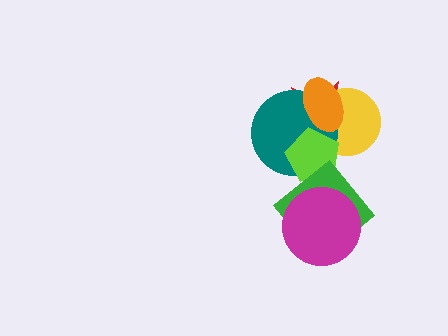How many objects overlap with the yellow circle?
4 objects overlap with the yellow circle.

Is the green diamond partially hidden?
Yes, it is partially covered by another shape.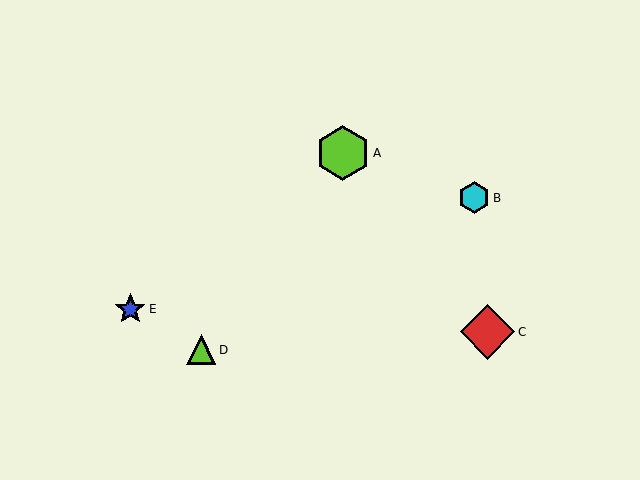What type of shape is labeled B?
Shape B is a cyan hexagon.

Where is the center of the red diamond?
The center of the red diamond is at (487, 332).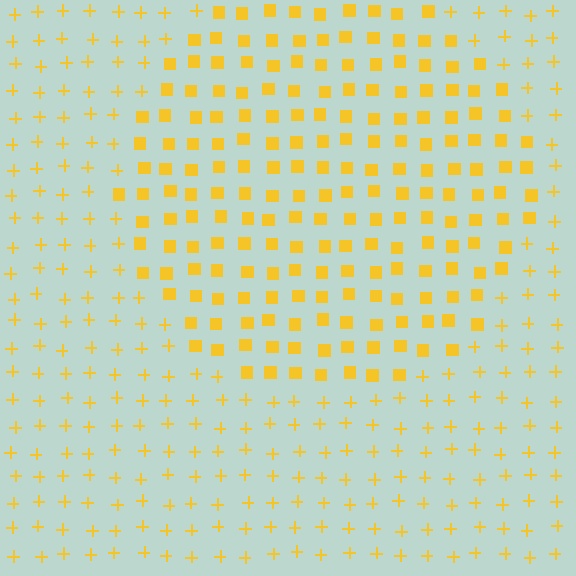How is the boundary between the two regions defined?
The boundary is defined by a change in element shape: squares inside vs. plus signs outside. All elements share the same color and spacing.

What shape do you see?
I see a circle.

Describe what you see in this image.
The image is filled with small yellow elements arranged in a uniform grid. A circle-shaped region contains squares, while the surrounding area contains plus signs. The boundary is defined purely by the change in element shape.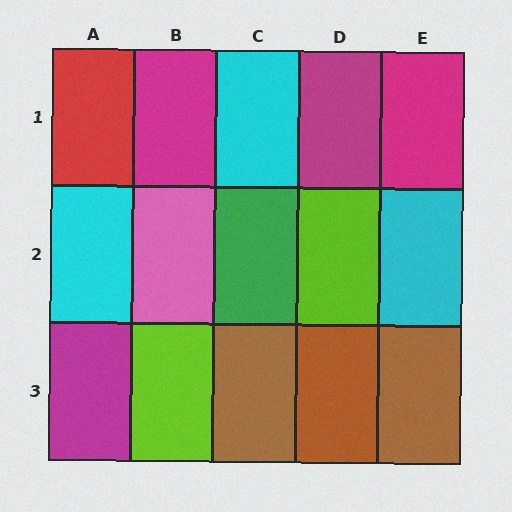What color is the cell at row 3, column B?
Lime.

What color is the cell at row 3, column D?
Brown.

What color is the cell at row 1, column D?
Magenta.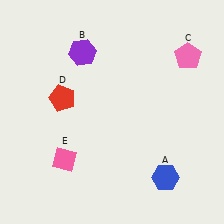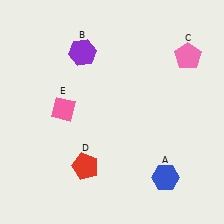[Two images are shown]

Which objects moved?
The objects that moved are: the red pentagon (D), the pink diamond (E).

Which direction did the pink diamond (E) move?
The pink diamond (E) moved up.